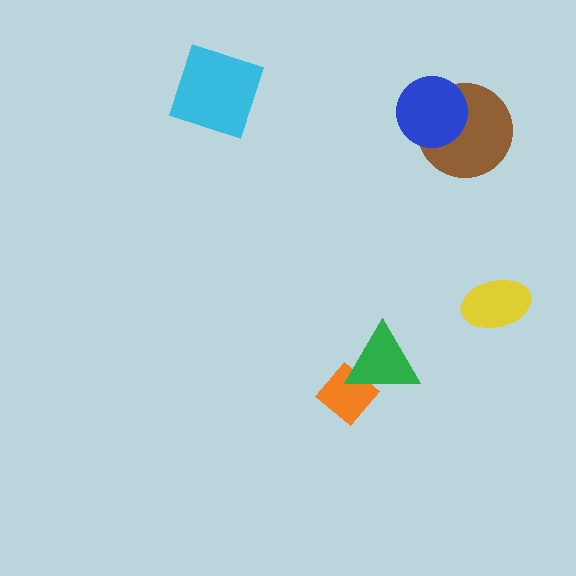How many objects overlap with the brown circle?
1 object overlaps with the brown circle.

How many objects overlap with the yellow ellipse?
0 objects overlap with the yellow ellipse.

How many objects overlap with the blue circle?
1 object overlaps with the blue circle.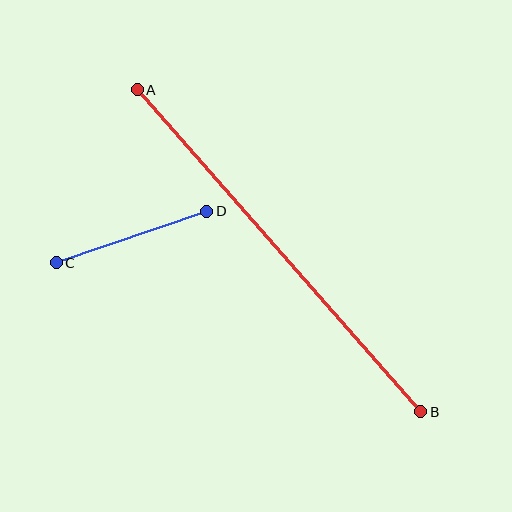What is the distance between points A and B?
The distance is approximately 429 pixels.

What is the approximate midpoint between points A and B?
The midpoint is at approximately (279, 251) pixels.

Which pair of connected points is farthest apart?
Points A and B are farthest apart.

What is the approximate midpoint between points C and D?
The midpoint is at approximately (132, 237) pixels.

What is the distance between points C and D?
The distance is approximately 159 pixels.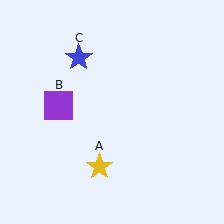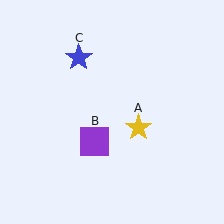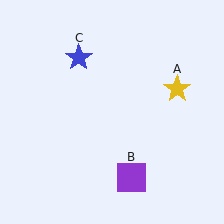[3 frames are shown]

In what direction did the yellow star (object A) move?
The yellow star (object A) moved up and to the right.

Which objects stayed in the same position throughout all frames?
Blue star (object C) remained stationary.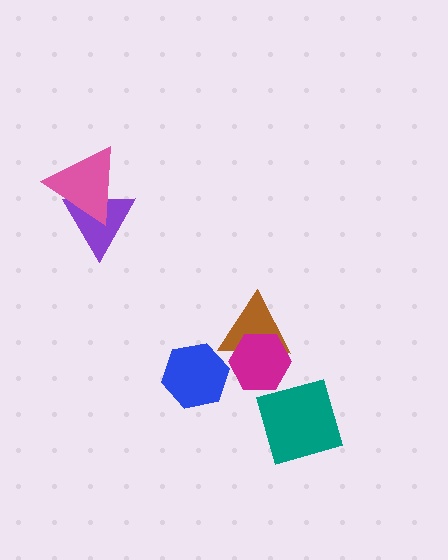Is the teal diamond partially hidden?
Yes, it is partially covered by another shape.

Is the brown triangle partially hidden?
Yes, it is partially covered by another shape.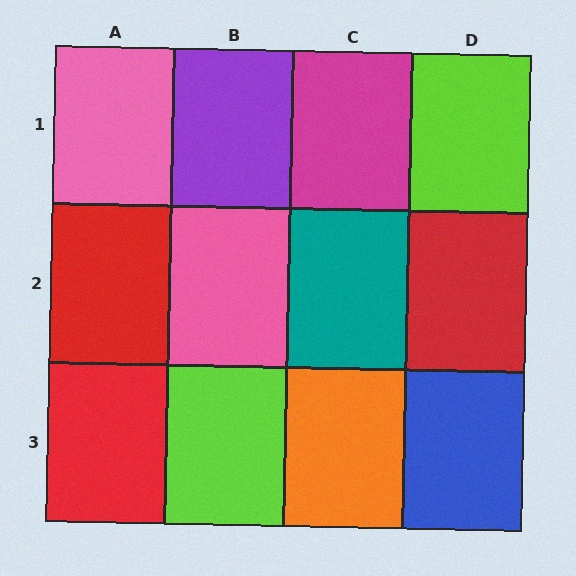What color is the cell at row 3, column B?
Lime.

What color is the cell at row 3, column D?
Blue.